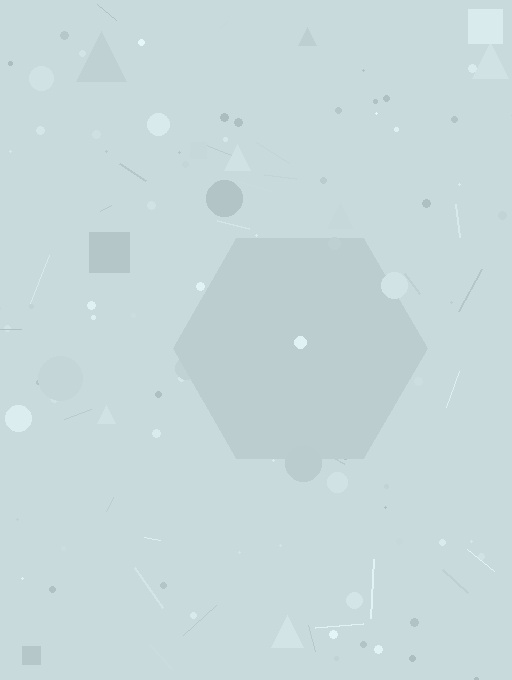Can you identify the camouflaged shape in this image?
The camouflaged shape is a hexagon.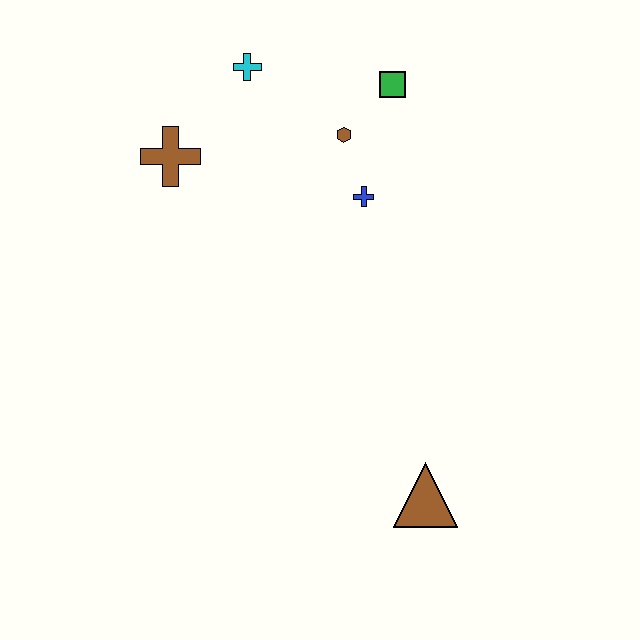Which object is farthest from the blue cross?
The brown triangle is farthest from the blue cross.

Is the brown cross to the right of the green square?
No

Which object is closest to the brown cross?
The cyan cross is closest to the brown cross.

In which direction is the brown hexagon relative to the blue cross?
The brown hexagon is above the blue cross.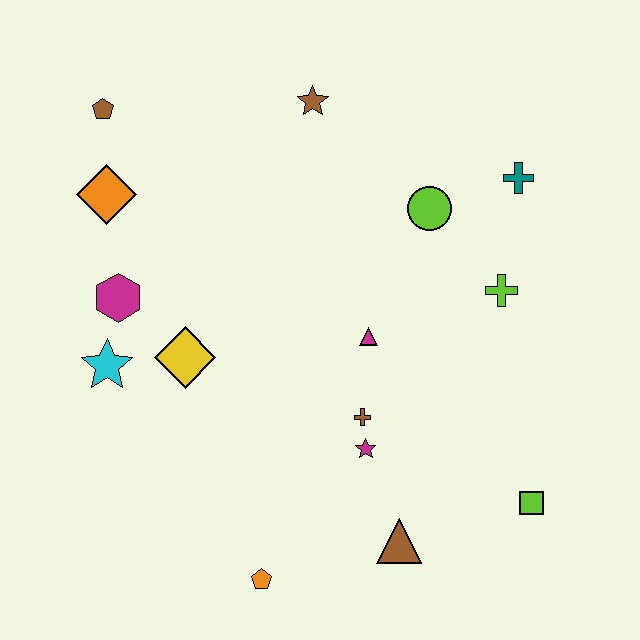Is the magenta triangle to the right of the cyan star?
Yes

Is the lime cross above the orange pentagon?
Yes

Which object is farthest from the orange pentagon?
The brown pentagon is farthest from the orange pentagon.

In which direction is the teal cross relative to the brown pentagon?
The teal cross is to the right of the brown pentagon.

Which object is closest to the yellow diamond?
The cyan star is closest to the yellow diamond.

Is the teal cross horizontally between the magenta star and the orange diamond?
No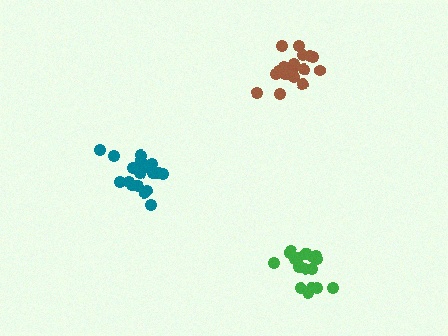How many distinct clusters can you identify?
There are 3 distinct clusters.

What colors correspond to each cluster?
The clusters are colored: green, teal, brown.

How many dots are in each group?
Group 1: 18 dots, Group 2: 21 dots, Group 3: 19 dots (58 total).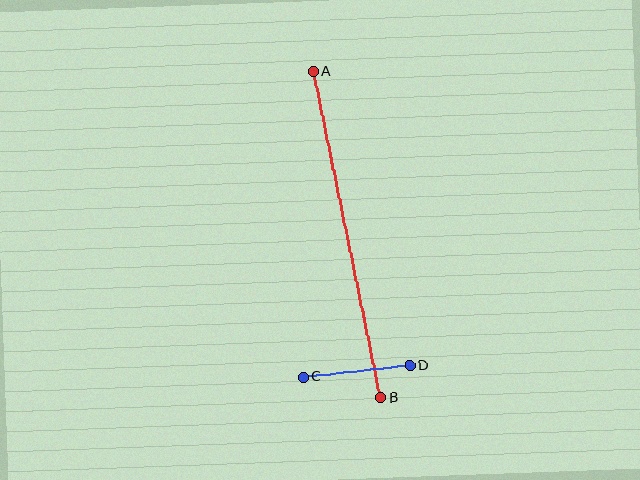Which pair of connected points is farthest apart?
Points A and B are farthest apart.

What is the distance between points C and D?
The distance is approximately 107 pixels.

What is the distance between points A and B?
The distance is approximately 333 pixels.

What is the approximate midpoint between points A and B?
The midpoint is at approximately (347, 234) pixels.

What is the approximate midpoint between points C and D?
The midpoint is at approximately (357, 371) pixels.